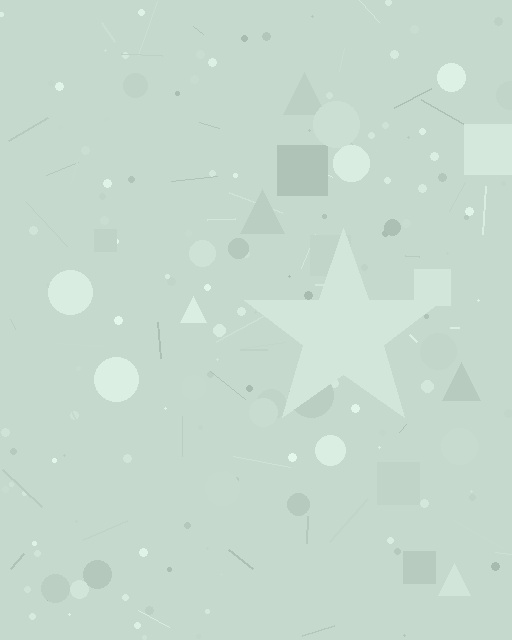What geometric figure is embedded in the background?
A star is embedded in the background.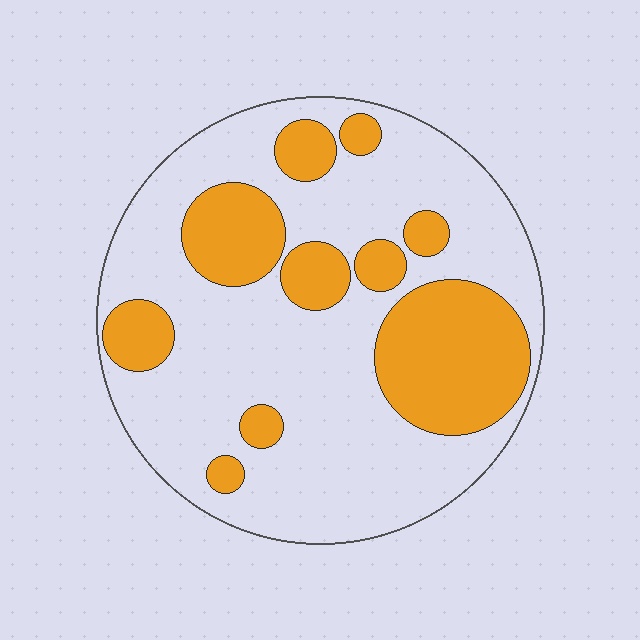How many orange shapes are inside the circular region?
10.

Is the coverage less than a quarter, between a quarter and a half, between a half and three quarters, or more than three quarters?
Between a quarter and a half.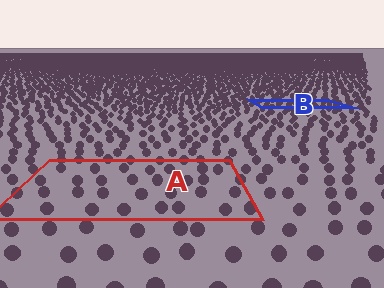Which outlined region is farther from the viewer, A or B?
Region B is farther from the viewer — the texture elements inside it appear smaller and more densely packed.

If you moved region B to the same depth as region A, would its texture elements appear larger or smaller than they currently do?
They would appear larger. At a closer depth, the same texture elements are projected at a bigger on-screen size.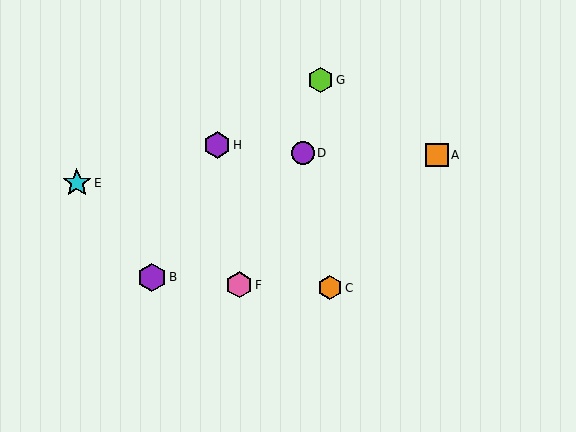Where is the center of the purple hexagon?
The center of the purple hexagon is at (152, 277).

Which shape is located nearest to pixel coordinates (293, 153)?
The purple circle (labeled D) at (303, 153) is nearest to that location.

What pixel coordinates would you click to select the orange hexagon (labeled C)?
Click at (330, 288) to select the orange hexagon C.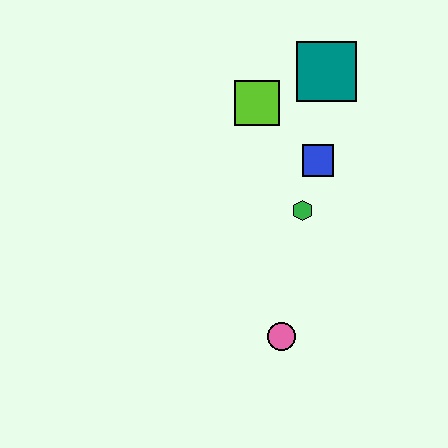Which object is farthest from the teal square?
The pink circle is farthest from the teal square.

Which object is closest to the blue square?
The green hexagon is closest to the blue square.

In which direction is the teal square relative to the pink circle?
The teal square is above the pink circle.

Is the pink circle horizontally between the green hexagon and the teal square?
No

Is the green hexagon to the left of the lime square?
No